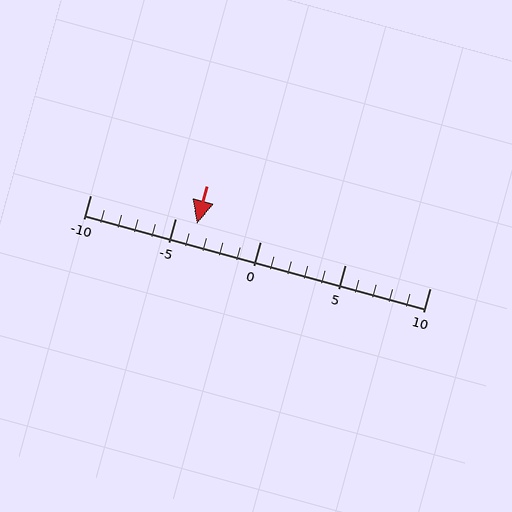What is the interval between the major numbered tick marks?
The major tick marks are spaced 5 units apart.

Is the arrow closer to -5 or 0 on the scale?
The arrow is closer to -5.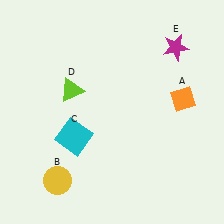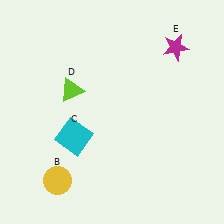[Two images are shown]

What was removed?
The orange diamond (A) was removed in Image 2.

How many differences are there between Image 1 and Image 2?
There is 1 difference between the two images.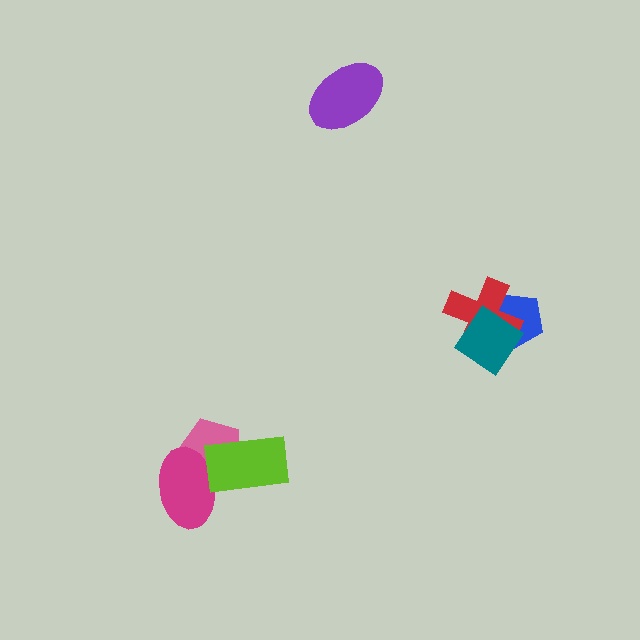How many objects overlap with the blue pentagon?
2 objects overlap with the blue pentagon.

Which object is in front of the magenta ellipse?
The lime rectangle is in front of the magenta ellipse.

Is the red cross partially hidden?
Yes, it is partially covered by another shape.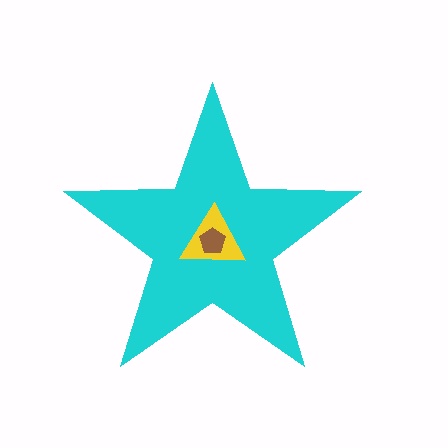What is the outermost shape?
The cyan star.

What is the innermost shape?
The brown pentagon.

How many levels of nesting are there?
3.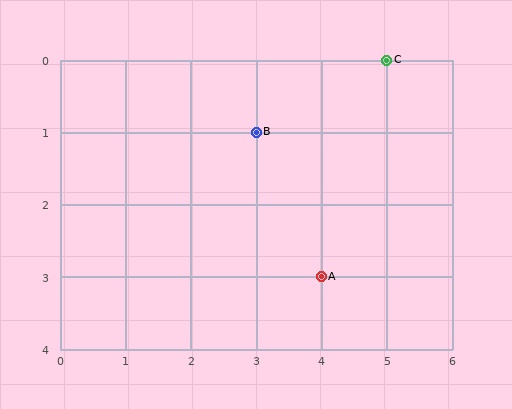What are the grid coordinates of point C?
Point C is at grid coordinates (5, 0).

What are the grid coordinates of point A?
Point A is at grid coordinates (4, 3).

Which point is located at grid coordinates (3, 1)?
Point B is at (3, 1).